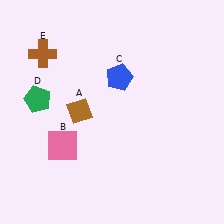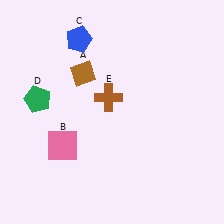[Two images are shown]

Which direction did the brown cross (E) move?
The brown cross (E) moved right.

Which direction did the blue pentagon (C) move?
The blue pentagon (C) moved left.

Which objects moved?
The objects that moved are: the brown diamond (A), the blue pentagon (C), the brown cross (E).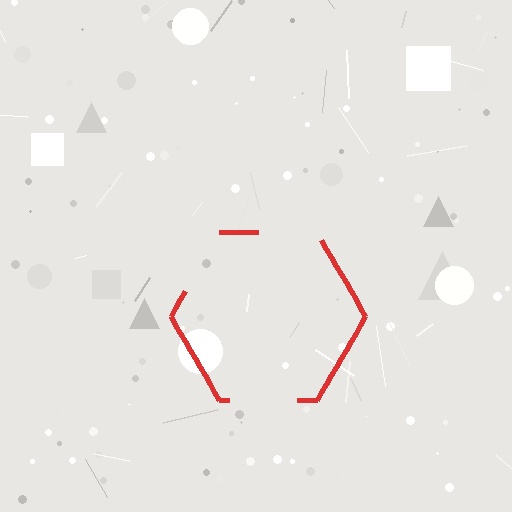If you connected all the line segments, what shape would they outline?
They would outline a hexagon.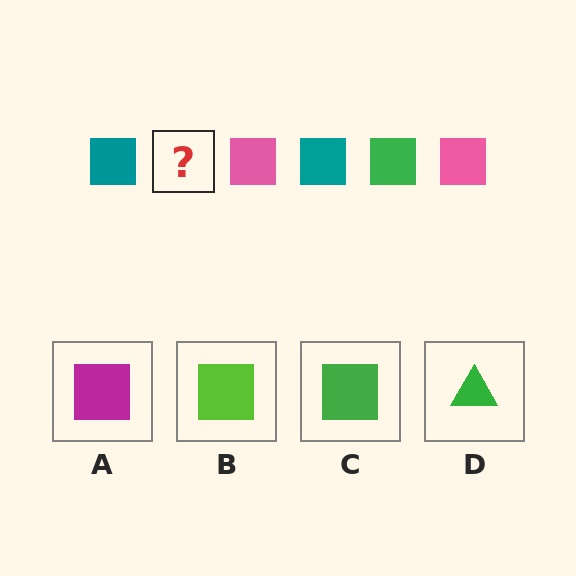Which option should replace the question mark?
Option C.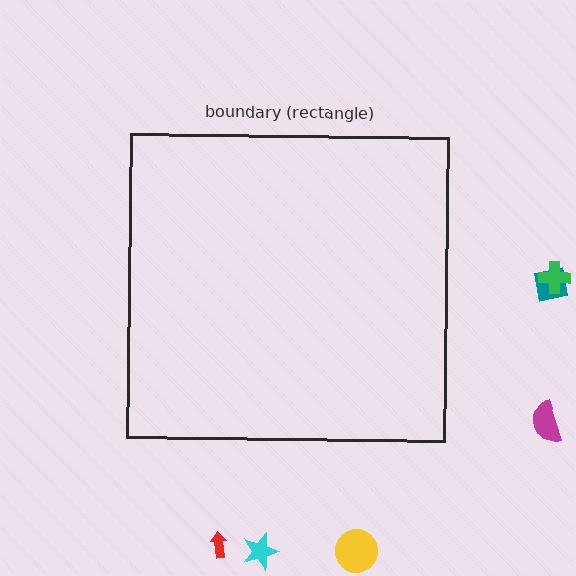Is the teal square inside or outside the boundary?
Outside.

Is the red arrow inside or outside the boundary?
Outside.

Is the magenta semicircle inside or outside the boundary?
Outside.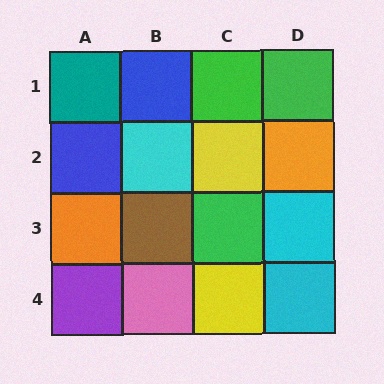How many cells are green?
3 cells are green.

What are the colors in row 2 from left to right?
Blue, cyan, yellow, orange.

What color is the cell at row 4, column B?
Pink.